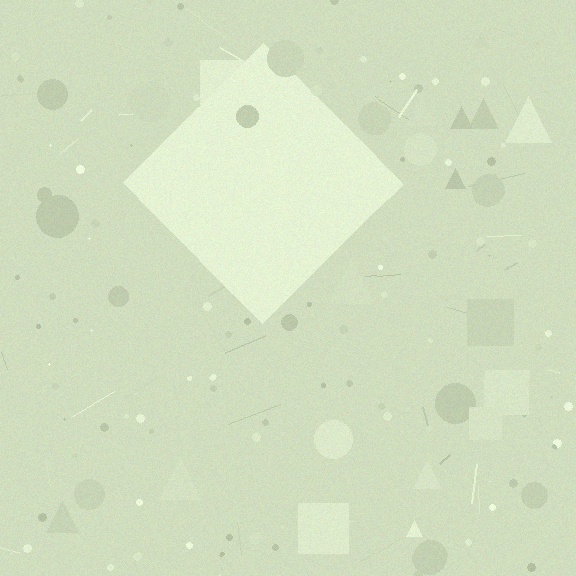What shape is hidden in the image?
A diamond is hidden in the image.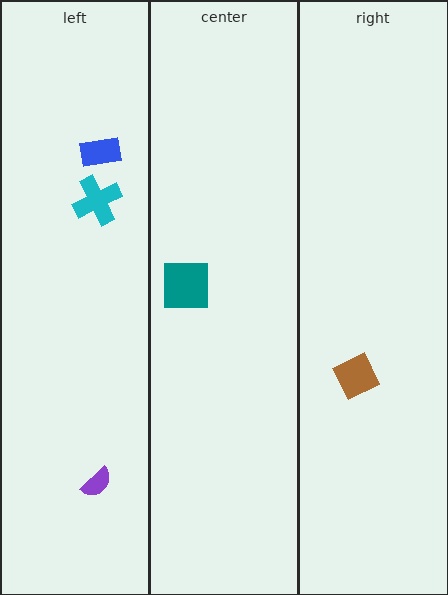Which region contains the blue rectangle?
The left region.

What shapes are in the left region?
The purple semicircle, the cyan cross, the blue rectangle.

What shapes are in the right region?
The brown diamond.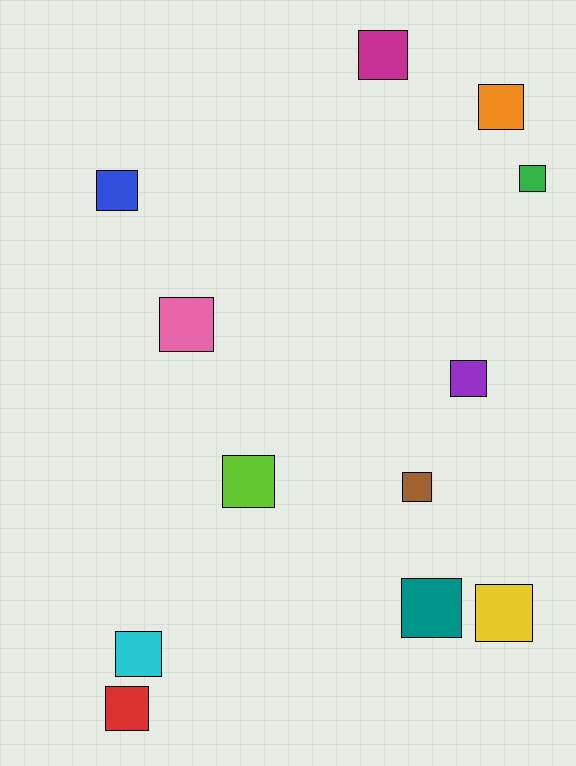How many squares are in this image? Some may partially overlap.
There are 12 squares.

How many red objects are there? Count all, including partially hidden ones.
There is 1 red object.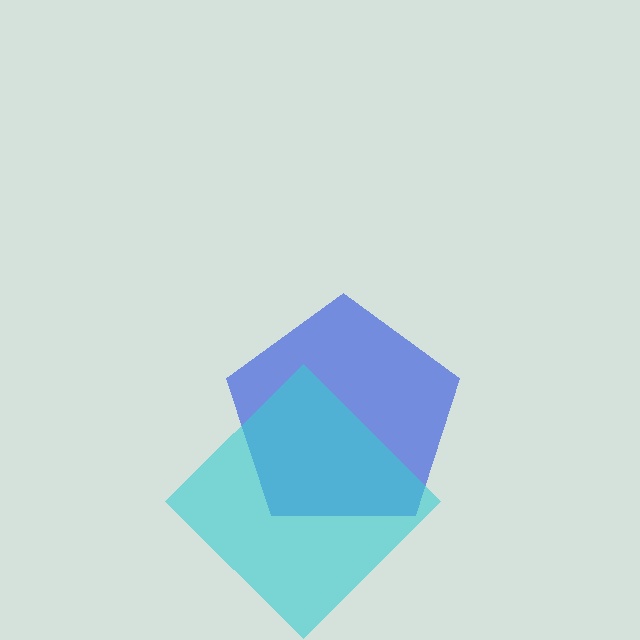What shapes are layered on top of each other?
The layered shapes are: a blue pentagon, a cyan diamond.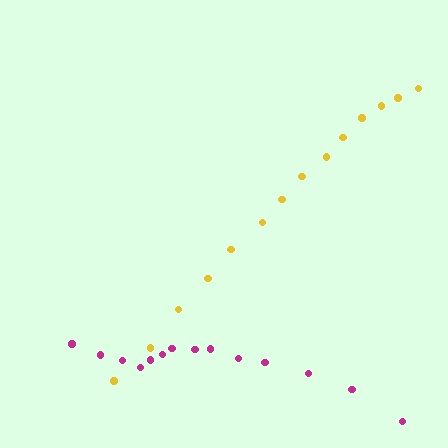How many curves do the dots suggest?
There are 2 distinct paths.